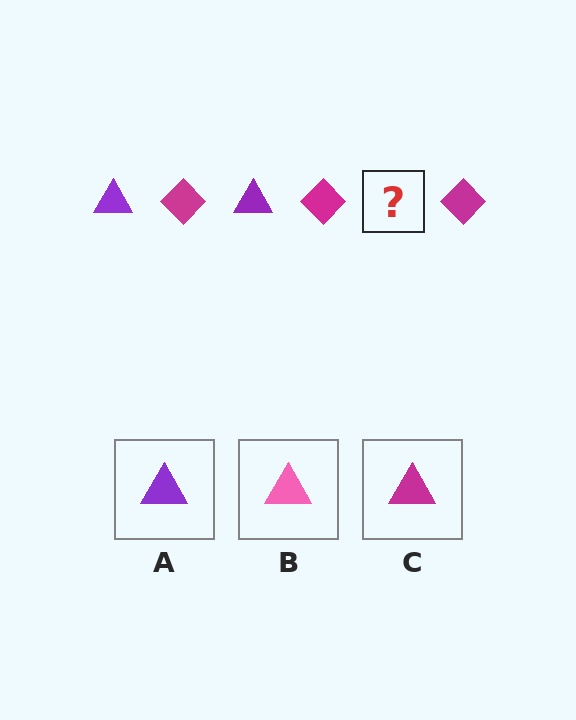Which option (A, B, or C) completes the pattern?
A.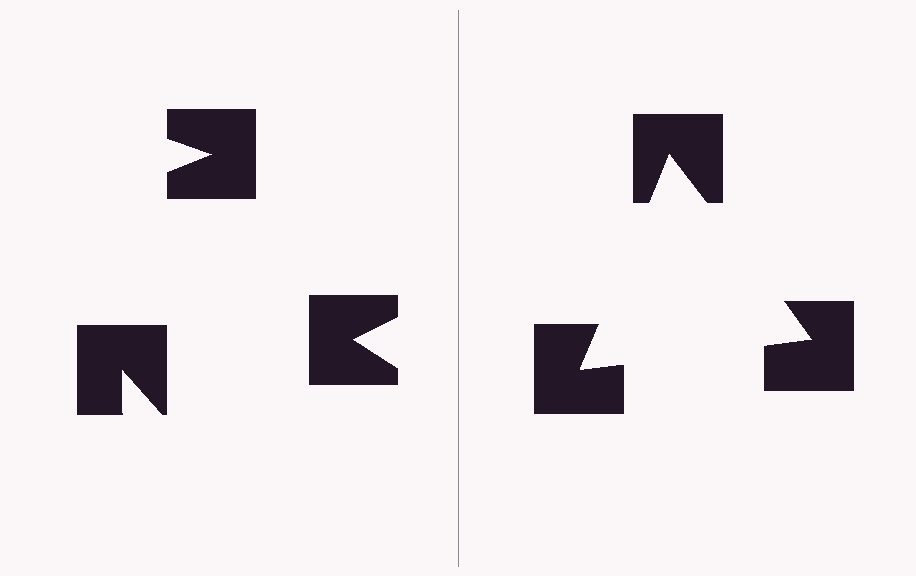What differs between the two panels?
The notched squares are positioned identically on both sides; only the wedge orientations differ. On the right they align to a triangle; on the left they are misaligned.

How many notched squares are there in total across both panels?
6 — 3 on each side.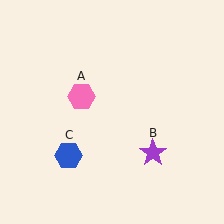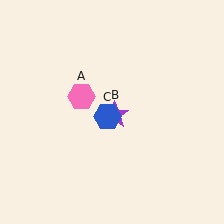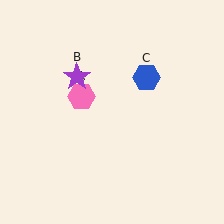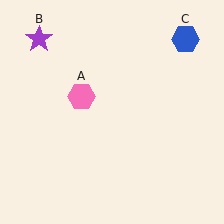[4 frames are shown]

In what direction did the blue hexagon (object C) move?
The blue hexagon (object C) moved up and to the right.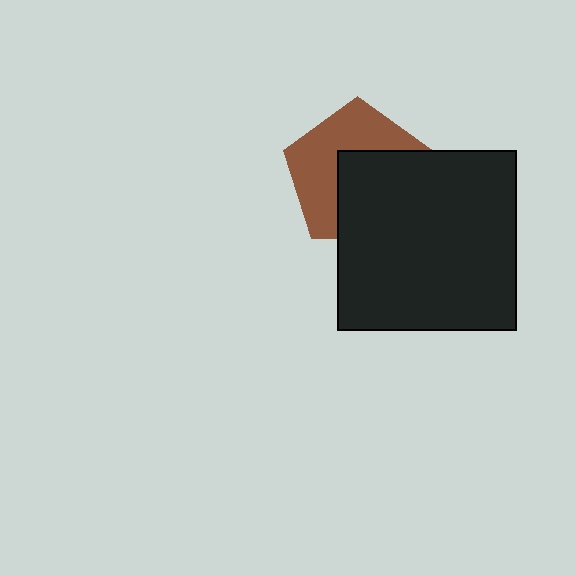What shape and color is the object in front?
The object in front is a black square.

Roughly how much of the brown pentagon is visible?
About half of it is visible (roughly 51%).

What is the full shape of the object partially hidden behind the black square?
The partially hidden object is a brown pentagon.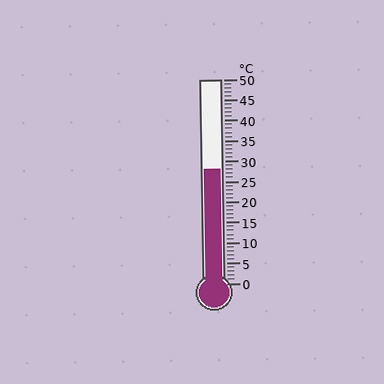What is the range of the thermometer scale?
The thermometer scale ranges from 0°C to 50°C.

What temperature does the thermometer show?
The thermometer shows approximately 28°C.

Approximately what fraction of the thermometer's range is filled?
The thermometer is filled to approximately 55% of its range.